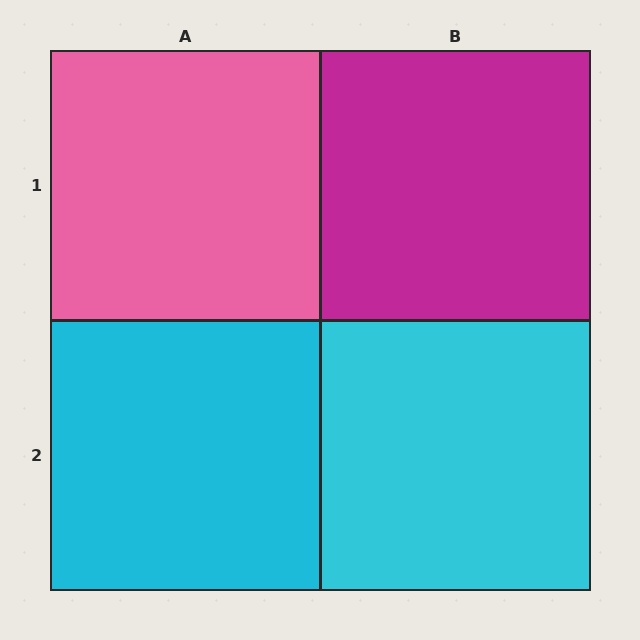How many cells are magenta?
1 cell is magenta.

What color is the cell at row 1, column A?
Pink.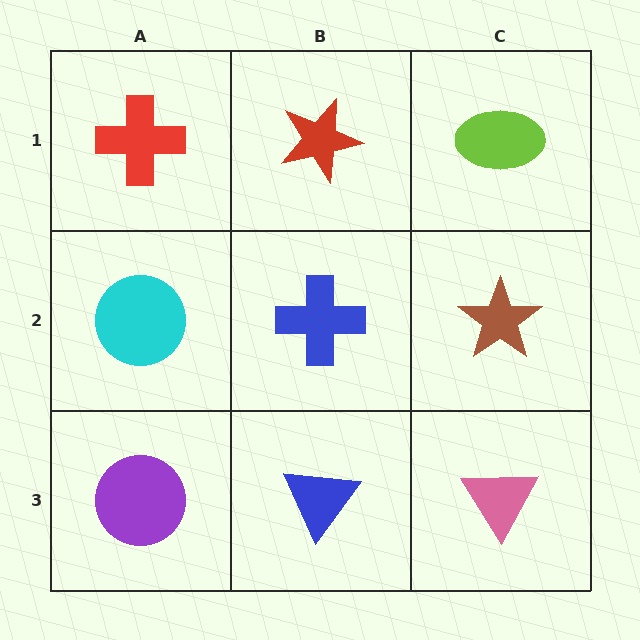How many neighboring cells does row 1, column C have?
2.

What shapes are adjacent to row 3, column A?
A cyan circle (row 2, column A), a blue triangle (row 3, column B).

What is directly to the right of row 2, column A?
A blue cross.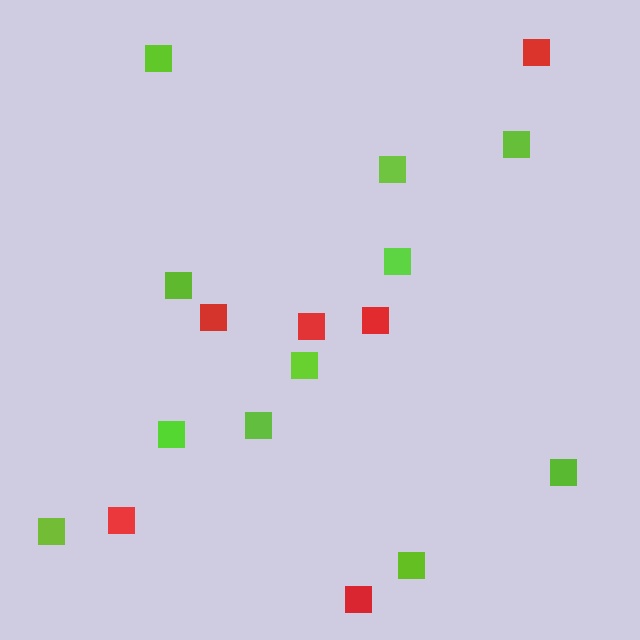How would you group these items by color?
There are 2 groups: one group of red squares (6) and one group of lime squares (11).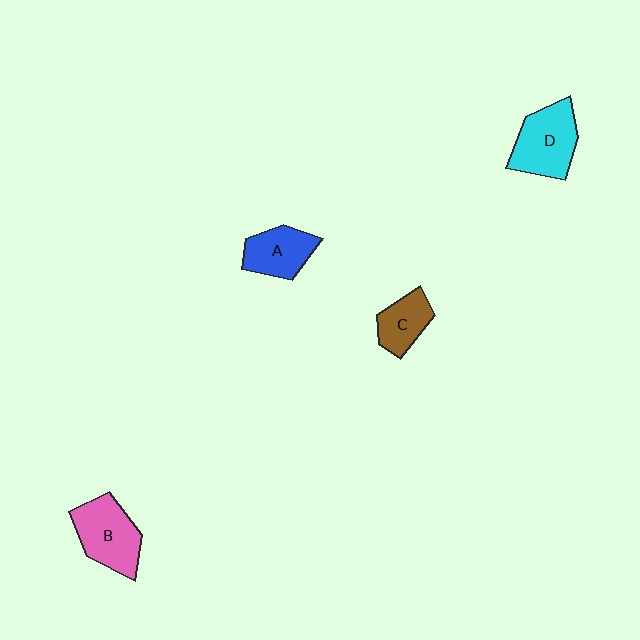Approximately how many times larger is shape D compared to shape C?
Approximately 1.6 times.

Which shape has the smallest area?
Shape C (brown).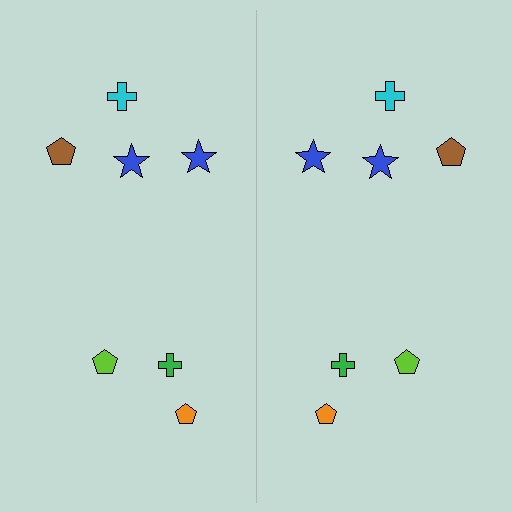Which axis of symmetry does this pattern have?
The pattern has a vertical axis of symmetry running through the center of the image.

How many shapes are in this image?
There are 14 shapes in this image.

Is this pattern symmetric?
Yes, this pattern has bilateral (reflection) symmetry.